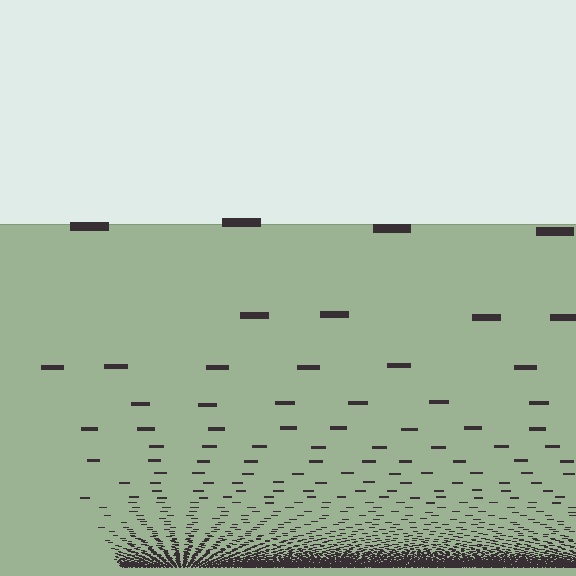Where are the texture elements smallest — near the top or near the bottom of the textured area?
Near the bottom.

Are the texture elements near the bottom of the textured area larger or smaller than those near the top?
Smaller. The gradient is inverted — elements near the bottom are smaller and denser.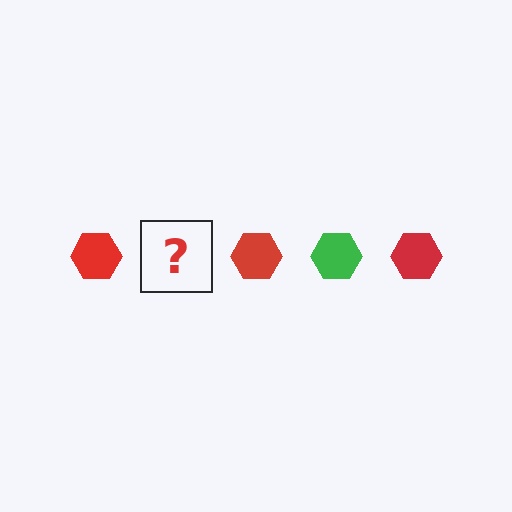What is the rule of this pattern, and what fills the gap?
The rule is that the pattern cycles through red, green hexagons. The gap should be filled with a green hexagon.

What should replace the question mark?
The question mark should be replaced with a green hexagon.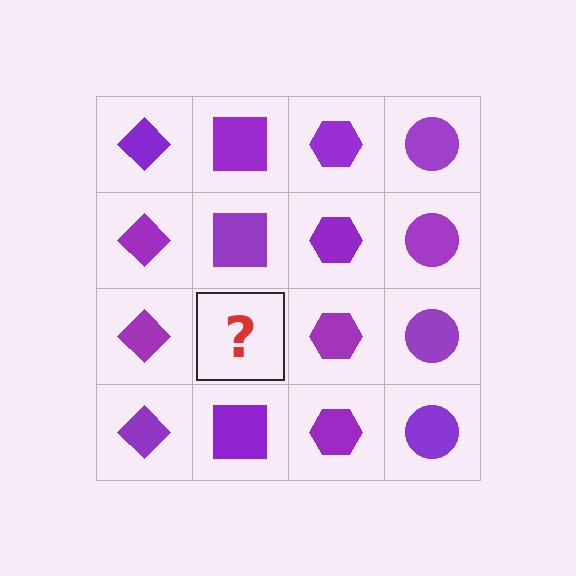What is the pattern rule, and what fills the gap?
The rule is that each column has a consistent shape. The gap should be filled with a purple square.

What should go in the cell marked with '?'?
The missing cell should contain a purple square.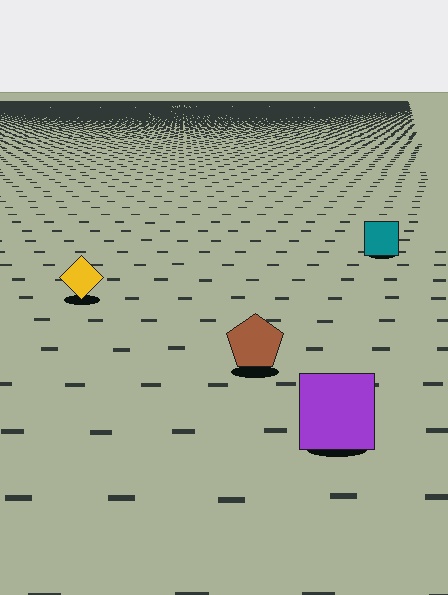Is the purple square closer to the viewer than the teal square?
Yes. The purple square is closer — you can tell from the texture gradient: the ground texture is coarser near it.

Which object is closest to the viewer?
The purple square is closest. The texture marks near it are larger and more spread out.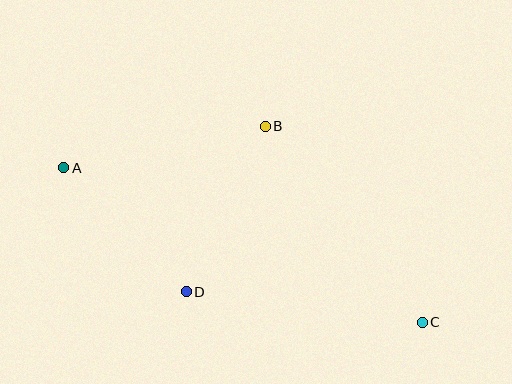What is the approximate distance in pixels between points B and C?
The distance between B and C is approximately 251 pixels.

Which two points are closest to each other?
Points A and D are closest to each other.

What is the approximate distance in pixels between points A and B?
The distance between A and B is approximately 206 pixels.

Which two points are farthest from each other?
Points A and C are farthest from each other.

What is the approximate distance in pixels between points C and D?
The distance between C and D is approximately 238 pixels.